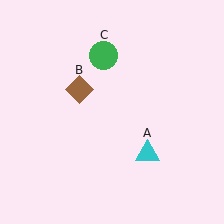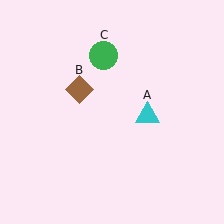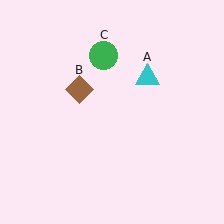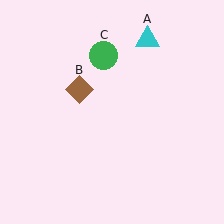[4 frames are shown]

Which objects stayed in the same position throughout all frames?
Brown diamond (object B) and green circle (object C) remained stationary.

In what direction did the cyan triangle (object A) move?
The cyan triangle (object A) moved up.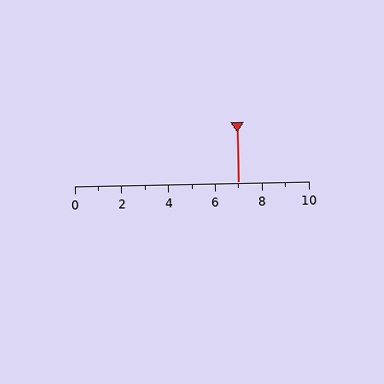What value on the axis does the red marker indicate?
The marker indicates approximately 7.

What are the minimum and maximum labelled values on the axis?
The axis runs from 0 to 10.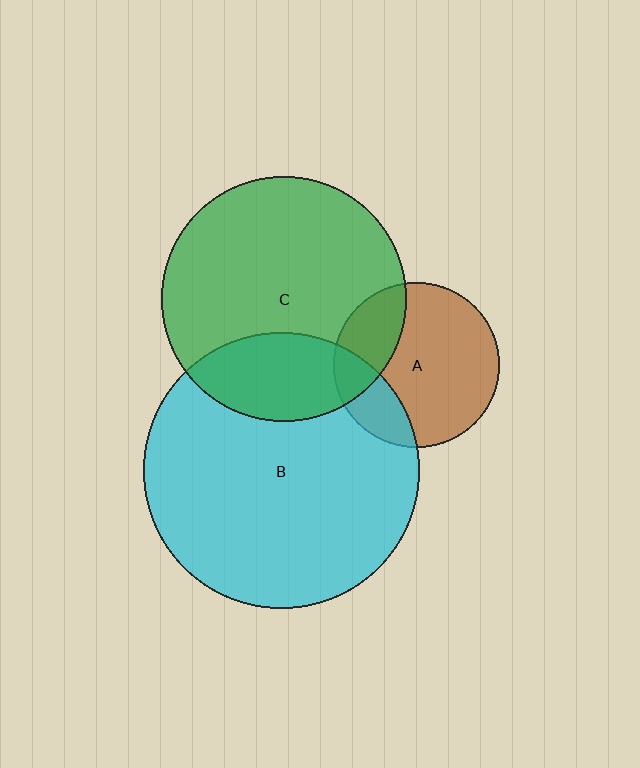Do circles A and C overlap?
Yes.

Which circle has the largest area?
Circle B (cyan).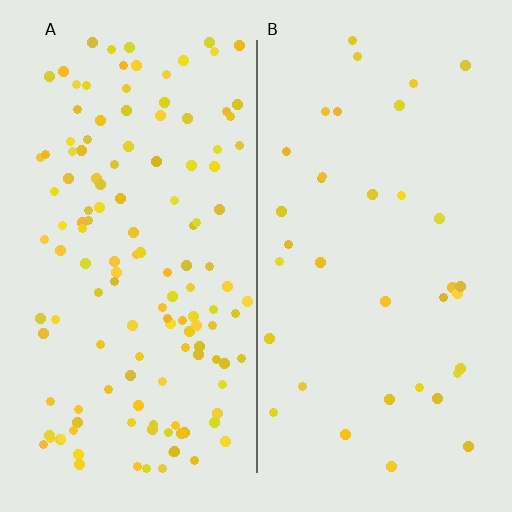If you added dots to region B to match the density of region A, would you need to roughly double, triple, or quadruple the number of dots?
Approximately quadruple.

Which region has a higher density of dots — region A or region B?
A (the left).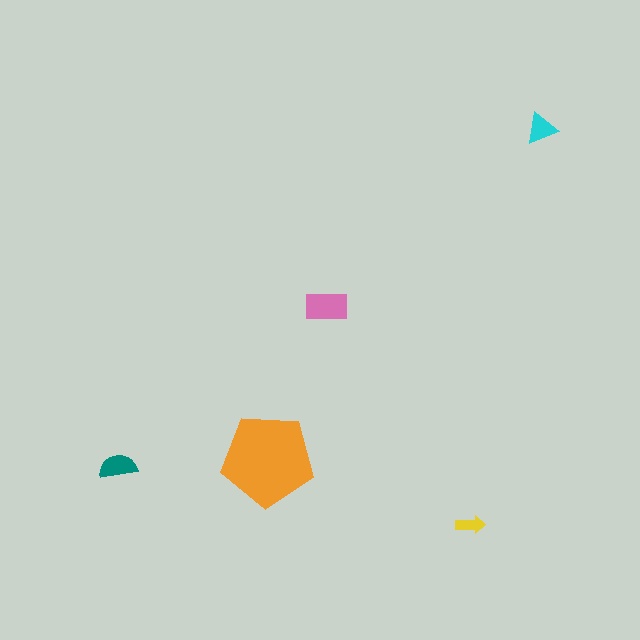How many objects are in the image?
There are 5 objects in the image.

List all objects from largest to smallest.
The orange pentagon, the pink rectangle, the teal semicircle, the cyan triangle, the yellow arrow.